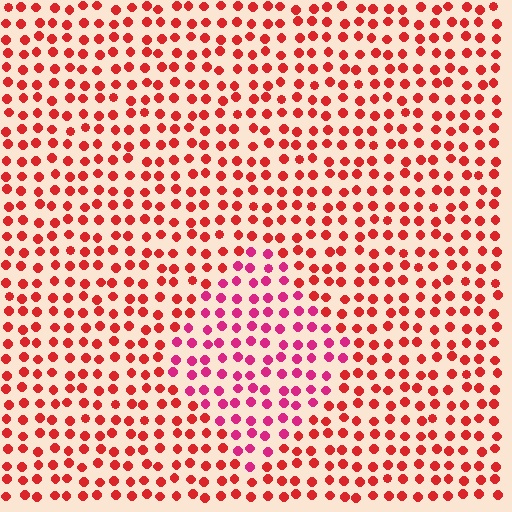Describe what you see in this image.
The image is filled with small red elements in a uniform arrangement. A diamond-shaped region is visible where the elements are tinted to a slightly different hue, forming a subtle color boundary.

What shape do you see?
I see a diamond.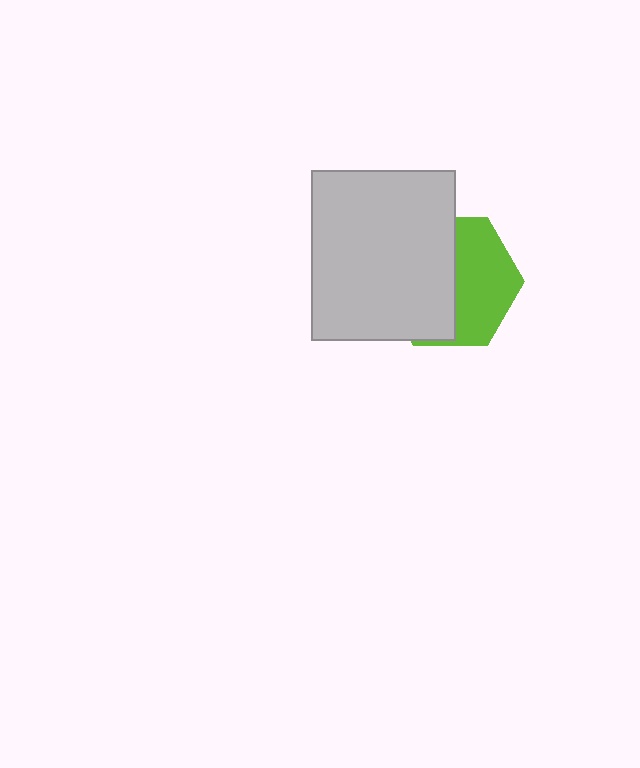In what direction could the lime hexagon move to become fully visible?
The lime hexagon could move right. That would shift it out from behind the light gray rectangle entirely.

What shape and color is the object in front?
The object in front is a light gray rectangle.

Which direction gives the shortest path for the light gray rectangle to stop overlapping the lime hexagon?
Moving left gives the shortest separation.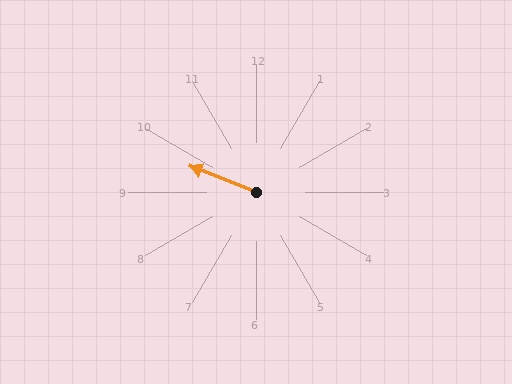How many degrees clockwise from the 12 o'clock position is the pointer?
Approximately 291 degrees.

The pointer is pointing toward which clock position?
Roughly 10 o'clock.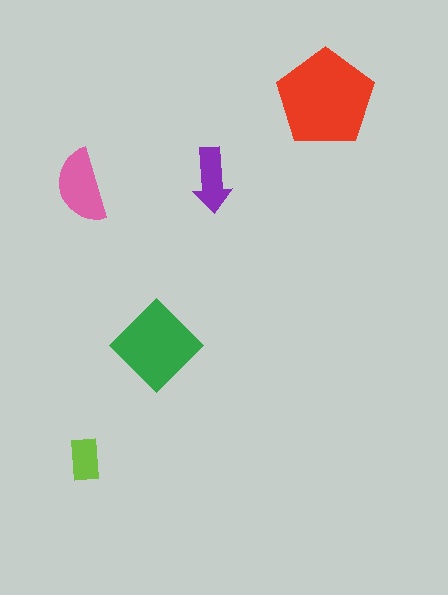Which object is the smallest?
The lime rectangle.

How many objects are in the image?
There are 5 objects in the image.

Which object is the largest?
The red pentagon.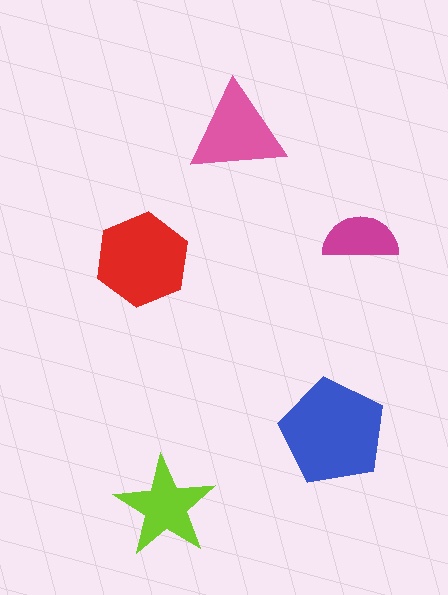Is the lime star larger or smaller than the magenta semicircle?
Larger.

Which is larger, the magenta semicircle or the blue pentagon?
The blue pentagon.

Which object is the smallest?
The magenta semicircle.